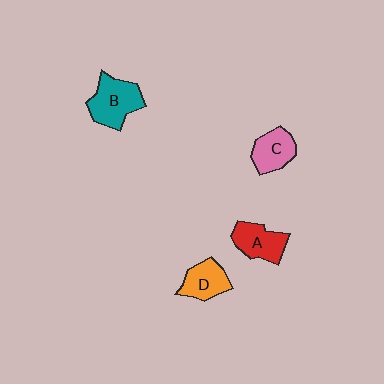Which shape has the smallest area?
Shape D (orange).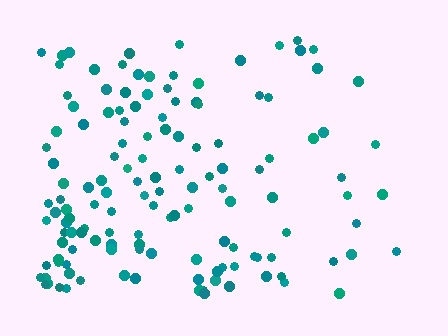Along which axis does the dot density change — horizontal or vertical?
Horizontal.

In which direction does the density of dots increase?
From right to left, with the left side densest.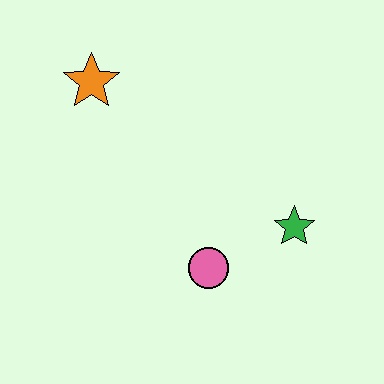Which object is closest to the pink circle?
The green star is closest to the pink circle.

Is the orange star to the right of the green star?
No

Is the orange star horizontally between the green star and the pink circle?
No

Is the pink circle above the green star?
No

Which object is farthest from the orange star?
The green star is farthest from the orange star.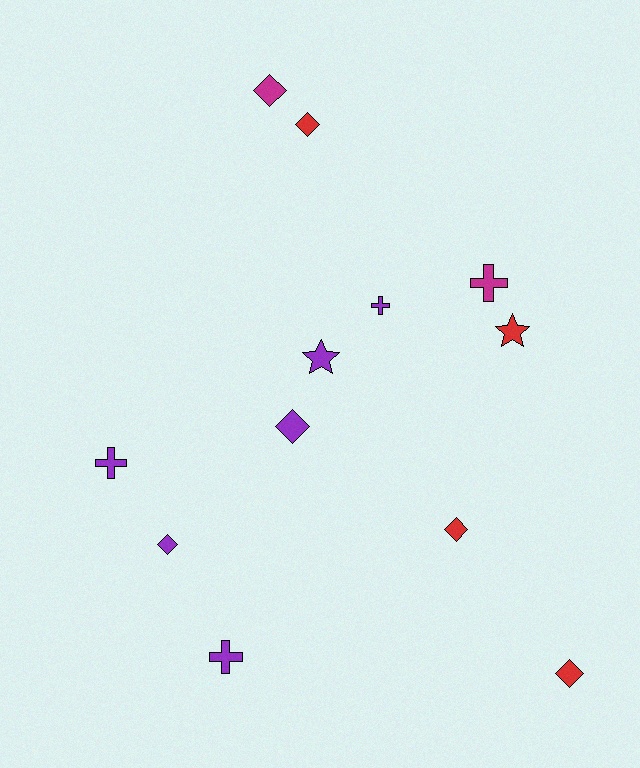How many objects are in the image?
There are 12 objects.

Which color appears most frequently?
Purple, with 6 objects.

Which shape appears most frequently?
Diamond, with 6 objects.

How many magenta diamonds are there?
There is 1 magenta diamond.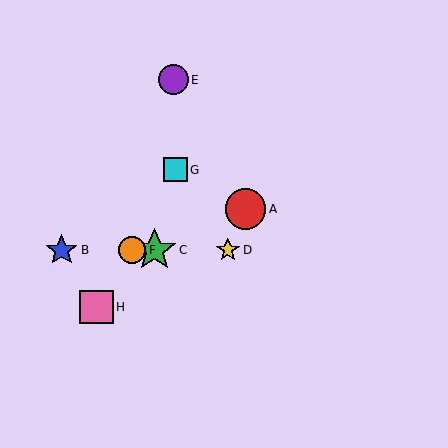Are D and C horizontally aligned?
Yes, both are at y≈250.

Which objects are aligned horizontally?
Objects B, C, D, F are aligned horizontally.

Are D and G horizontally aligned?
No, D is at y≈250 and G is at y≈170.